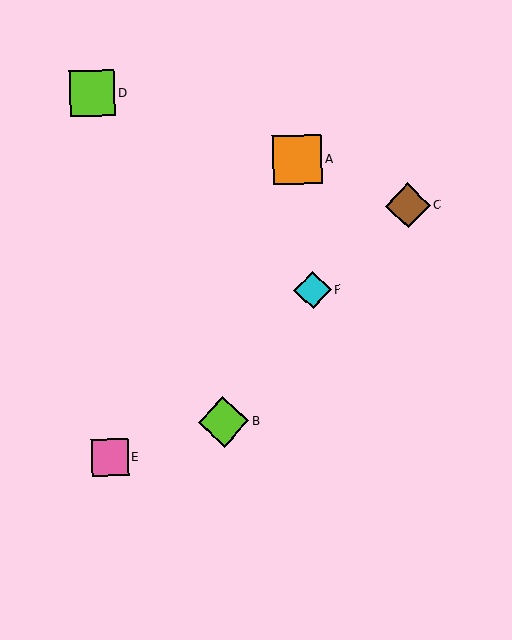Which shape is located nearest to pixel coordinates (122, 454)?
The pink square (labeled E) at (110, 458) is nearest to that location.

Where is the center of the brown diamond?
The center of the brown diamond is at (408, 206).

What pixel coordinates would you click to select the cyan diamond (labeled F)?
Click at (313, 290) to select the cyan diamond F.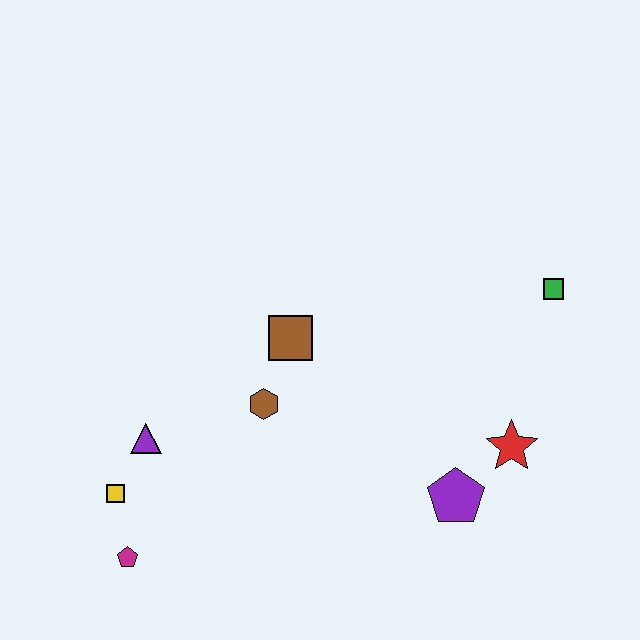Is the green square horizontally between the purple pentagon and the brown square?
No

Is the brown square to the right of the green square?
No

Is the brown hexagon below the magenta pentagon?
No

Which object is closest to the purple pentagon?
The red star is closest to the purple pentagon.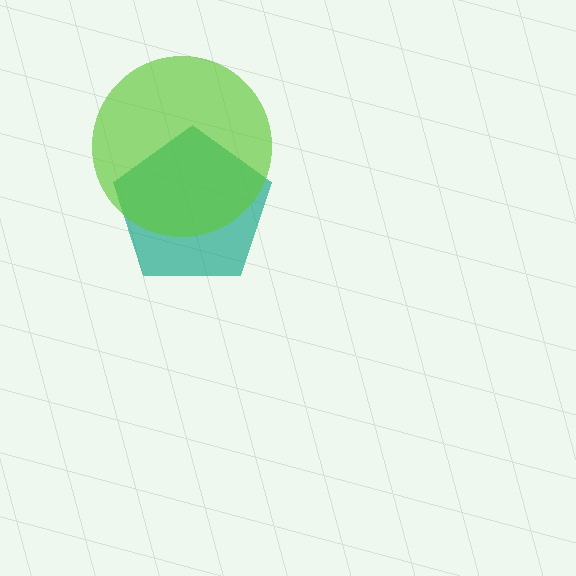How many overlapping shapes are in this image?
There are 2 overlapping shapes in the image.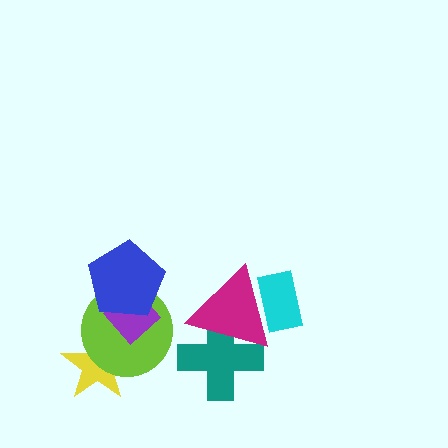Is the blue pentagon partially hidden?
No, no other shape covers it.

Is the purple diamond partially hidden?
Yes, it is partially covered by another shape.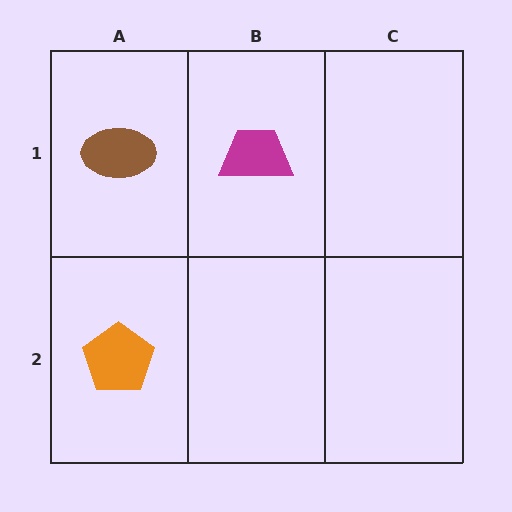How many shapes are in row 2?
1 shape.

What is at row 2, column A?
An orange pentagon.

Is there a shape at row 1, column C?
No, that cell is empty.